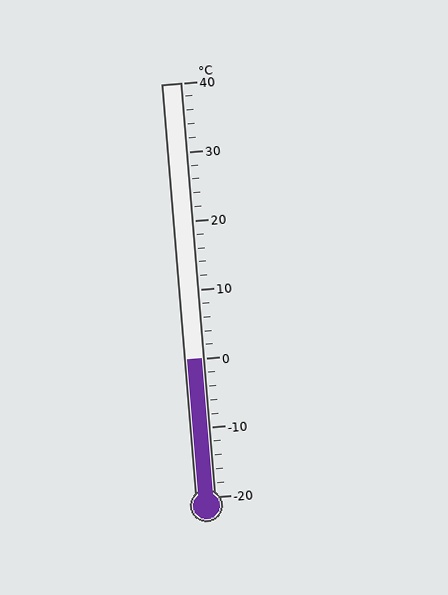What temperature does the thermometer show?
The thermometer shows approximately 0°C.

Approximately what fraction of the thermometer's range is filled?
The thermometer is filled to approximately 35% of its range.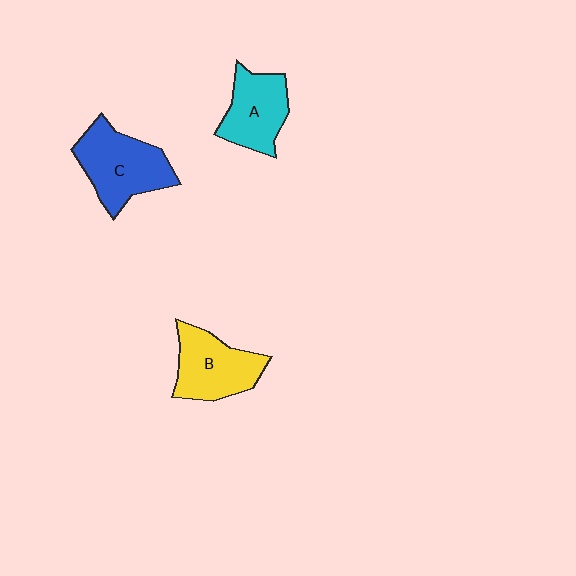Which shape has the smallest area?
Shape A (cyan).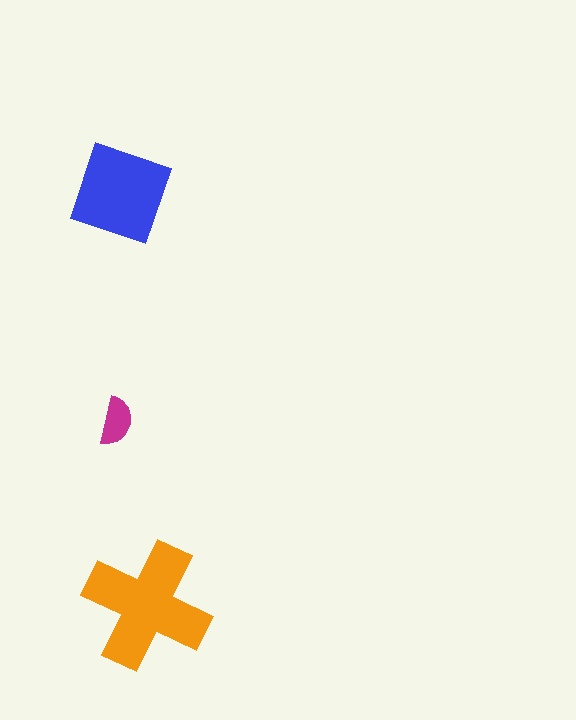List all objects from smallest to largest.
The magenta semicircle, the blue diamond, the orange cross.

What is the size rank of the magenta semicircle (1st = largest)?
3rd.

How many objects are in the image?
There are 3 objects in the image.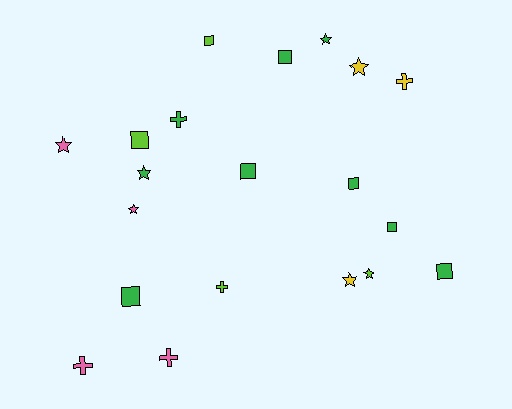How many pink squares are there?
There are no pink squares.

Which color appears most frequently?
Green, with 9 objects.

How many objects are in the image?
There are 20 objects.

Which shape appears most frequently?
Square, with 8 objects.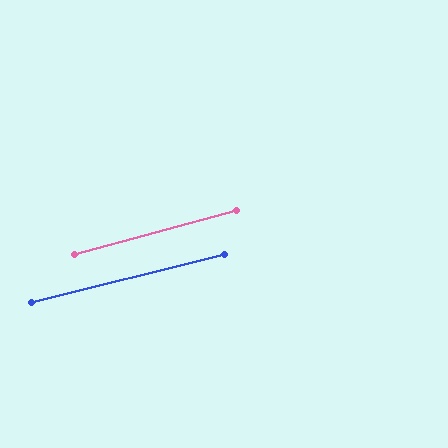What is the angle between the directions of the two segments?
Approximately 1 degree.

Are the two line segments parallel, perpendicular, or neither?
Parallel — their directions differ by only 0.8°.